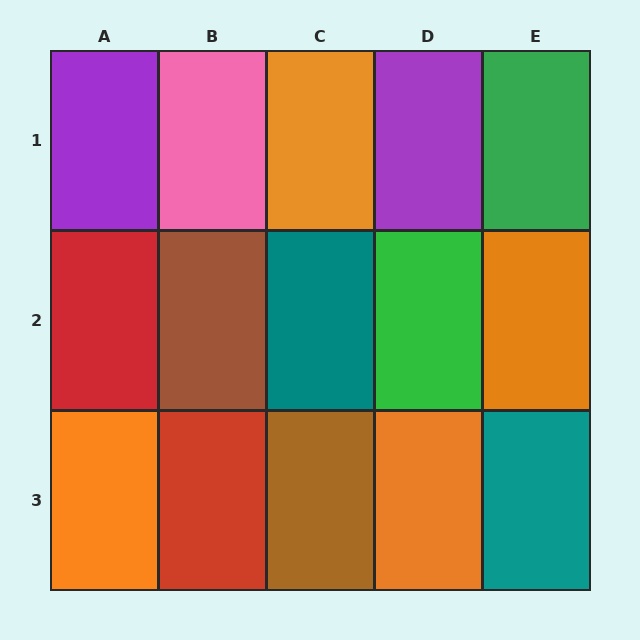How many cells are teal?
2 cells are teal.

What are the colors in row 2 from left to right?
Red, brown, teal, green, orange.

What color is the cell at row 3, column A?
Orange.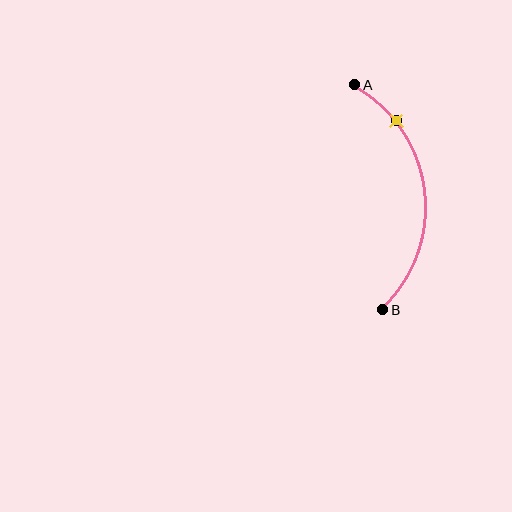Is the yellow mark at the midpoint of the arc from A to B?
No. The yellow mark lies on the arc but is closer to endpoint A. The arc midpoint would be at the point on the curve equidistant along the arc from both A and B.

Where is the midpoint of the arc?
The arc midpoint is the point on the curve farthest from the straight line joining A and B. It sits to the right of that line.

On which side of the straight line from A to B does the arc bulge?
The arc bulges to the right of the straight line connecting A and B.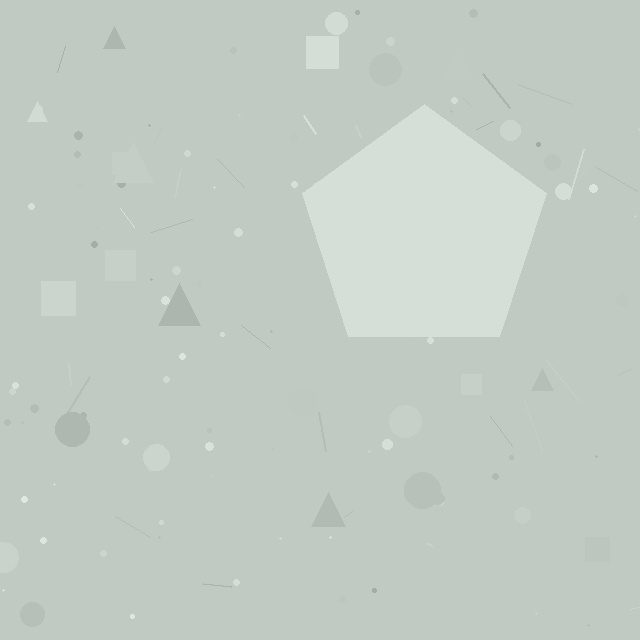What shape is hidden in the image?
A pentagon is hidden in the image.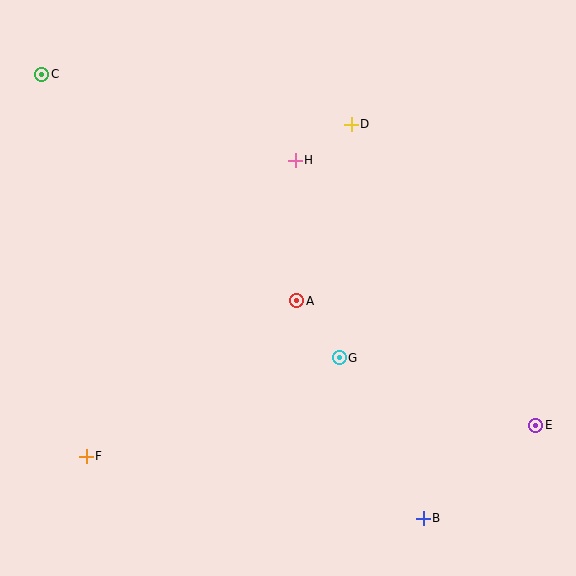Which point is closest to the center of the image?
Point A at (297, 301) is closest to the center.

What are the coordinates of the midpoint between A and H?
The midpoint between A and H is at (296, 230).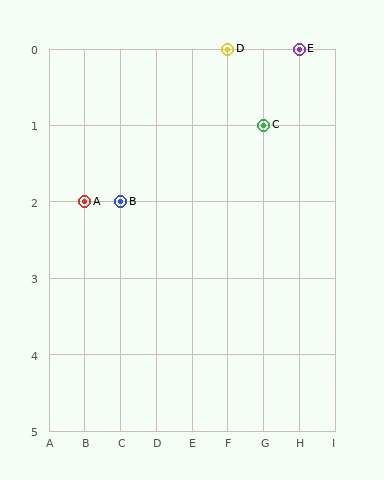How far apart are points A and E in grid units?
Points A and E are 6 columns and 2 rows apart (about 6.3 grid units diagonally).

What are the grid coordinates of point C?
Point C is at grid coordinates (G, 1).